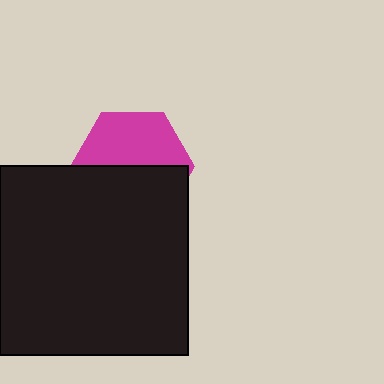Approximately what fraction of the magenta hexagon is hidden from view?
Roughly 51% of the magenta hexagon is hidden behind the black square.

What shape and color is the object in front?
The object in front is a black square.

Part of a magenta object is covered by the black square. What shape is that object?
It is a hexagon.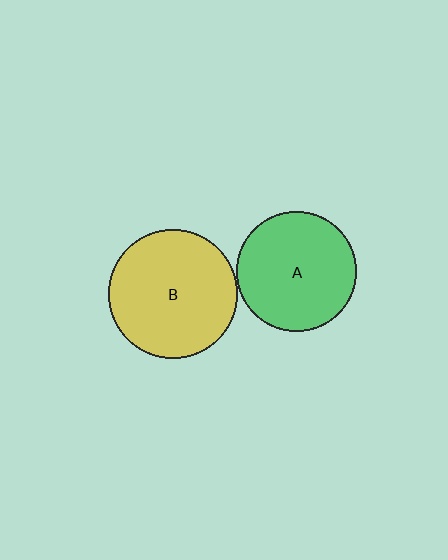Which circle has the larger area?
Circle B (yellow).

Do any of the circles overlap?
No, none of the circles overlap.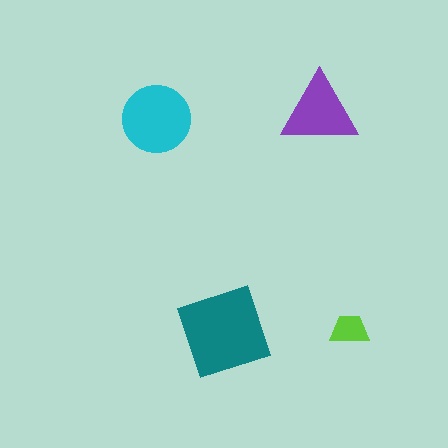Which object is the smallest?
The lime trapezoid.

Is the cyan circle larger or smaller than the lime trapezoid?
Larger.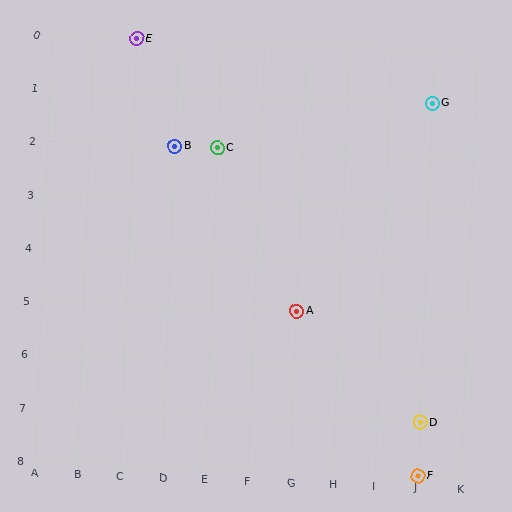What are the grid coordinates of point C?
Point C is at grid coordinates (E, 2).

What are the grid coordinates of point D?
Point D is at grid coordinates (J, 7).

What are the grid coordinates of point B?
Point B is at grid coordinates (D, 2).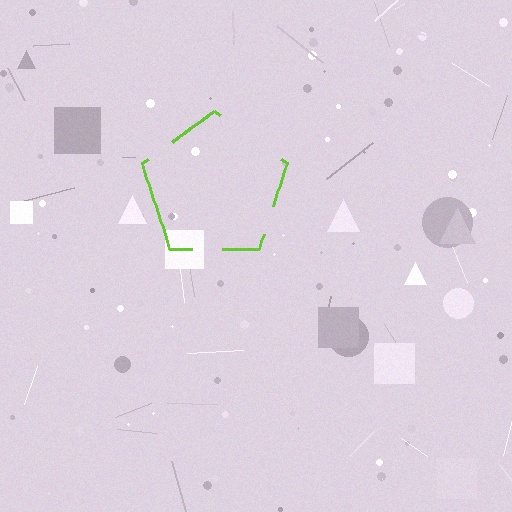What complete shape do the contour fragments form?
The contour fragments form a pentagon.